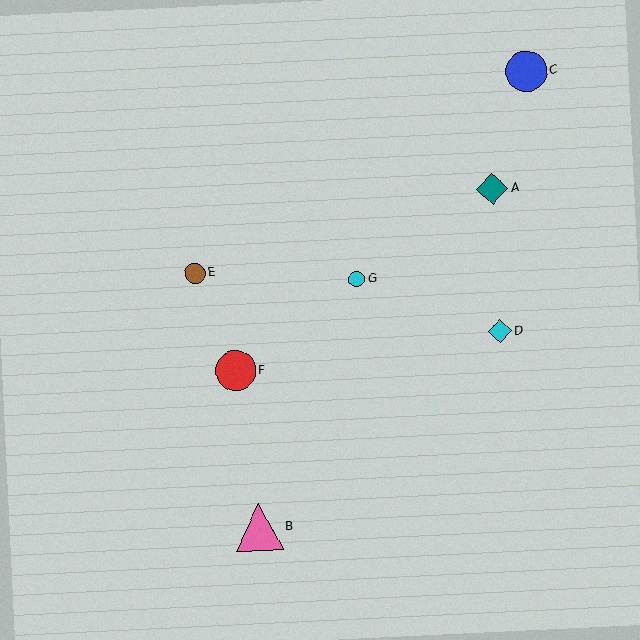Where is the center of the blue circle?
The center of the blue circle is at (526, 71).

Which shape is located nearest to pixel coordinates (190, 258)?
The brown circle (labeled E) at (195, 273) is nearest to that location.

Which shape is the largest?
The pink triangle (labeled B) is the largest.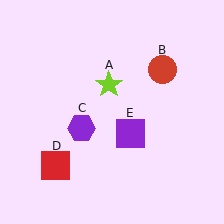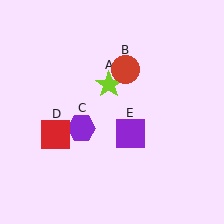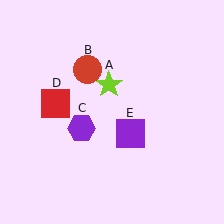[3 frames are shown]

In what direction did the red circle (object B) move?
The red circle (object B) moved left.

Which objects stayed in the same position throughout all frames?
Lime star (object A) and purple hexagon (object C) and purple square (object E) remained stationary.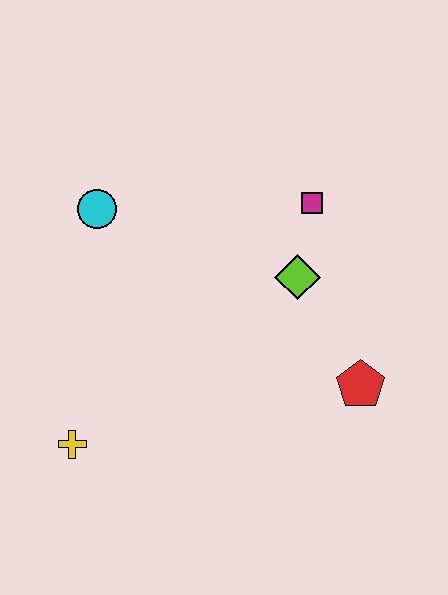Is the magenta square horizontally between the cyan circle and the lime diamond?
No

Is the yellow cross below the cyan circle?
Yes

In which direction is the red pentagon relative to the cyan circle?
The red pentagon is to the right of the cyan circle.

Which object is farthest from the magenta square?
The yellow cross is farthest from the magenta square.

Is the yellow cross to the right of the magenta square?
No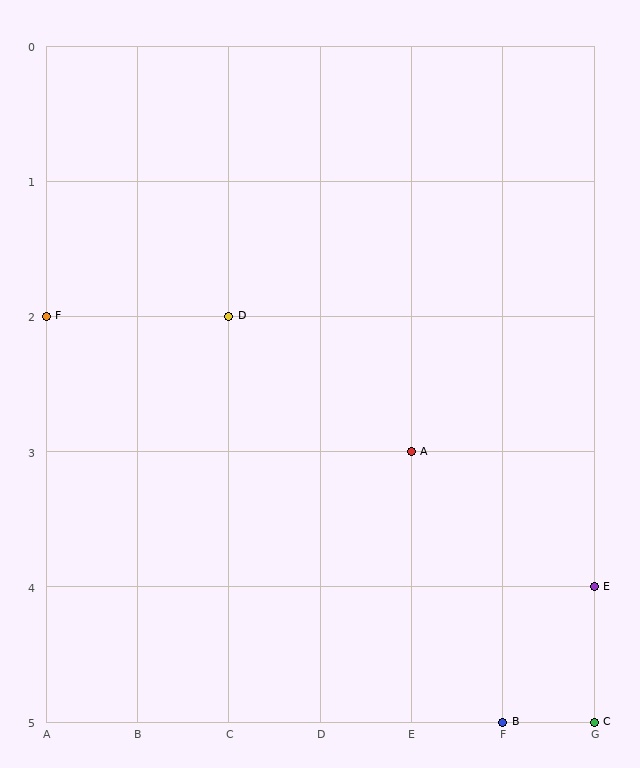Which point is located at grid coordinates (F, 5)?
Point B is at (F, 5).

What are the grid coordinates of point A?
Point A is at grid coordinates (E, 3).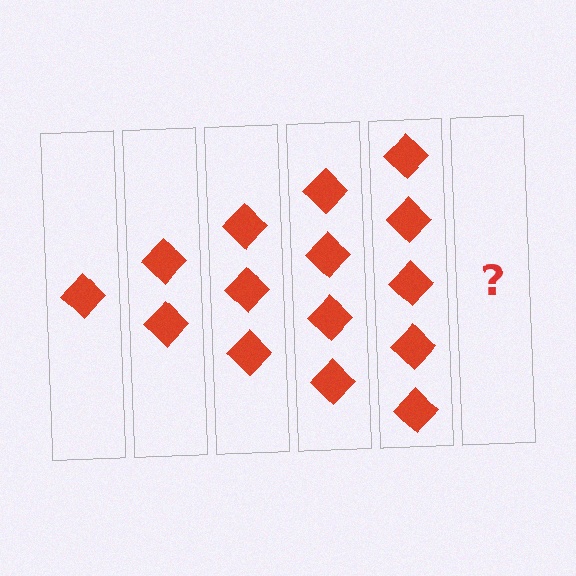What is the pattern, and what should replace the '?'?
The pattern is that each step adds one more diamond. The '?' should be 6 diamonds.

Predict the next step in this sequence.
The next step is 6 diamonds.